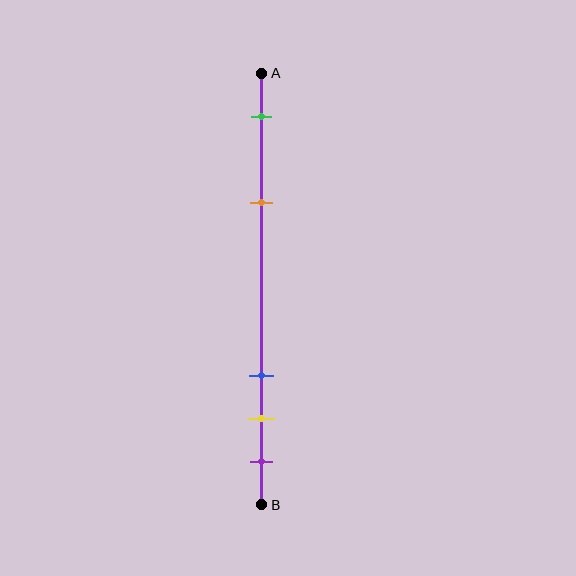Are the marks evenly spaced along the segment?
No, the marks are not evenly spaced.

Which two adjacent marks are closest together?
The yellow and purple marks are the closest adjacent pair.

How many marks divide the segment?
There are 5 marks dividing the segment.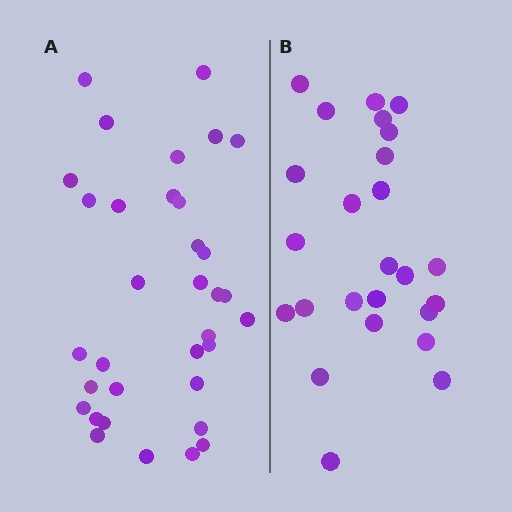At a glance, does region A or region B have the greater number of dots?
Region A (the left region) has more dots.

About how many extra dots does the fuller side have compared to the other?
Region A has roughly 8 or so more dots than region B.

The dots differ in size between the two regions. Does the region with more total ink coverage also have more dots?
No. Region B has more total ink coverage because its dots are larger, but region A actually contains more individual dots. Total area can be misleading — the number of items is what matters here.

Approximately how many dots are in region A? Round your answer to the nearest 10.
About 30 dots. (The exact count is 34, which rounds to 30.)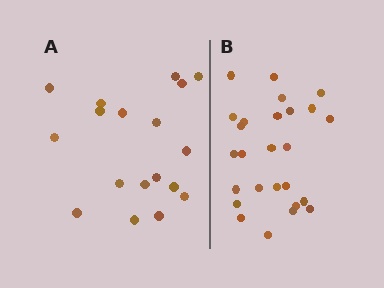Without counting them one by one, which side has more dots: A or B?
Region B (the right region) has more dots.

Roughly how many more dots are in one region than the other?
Region B has roughly 8 or so more dots than region A.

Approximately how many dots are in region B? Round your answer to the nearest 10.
About 30 dots. (The exact count is 26, which rounds to 30.)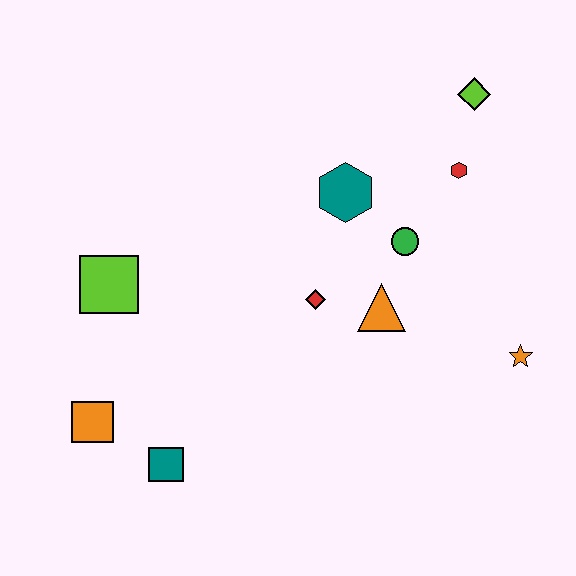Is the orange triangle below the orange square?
No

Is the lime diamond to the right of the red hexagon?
Yes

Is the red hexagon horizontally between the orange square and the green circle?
No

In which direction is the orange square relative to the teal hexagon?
The orange square is to the left of the teal hexagon.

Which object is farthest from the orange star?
The orange square is farthest from the orange star.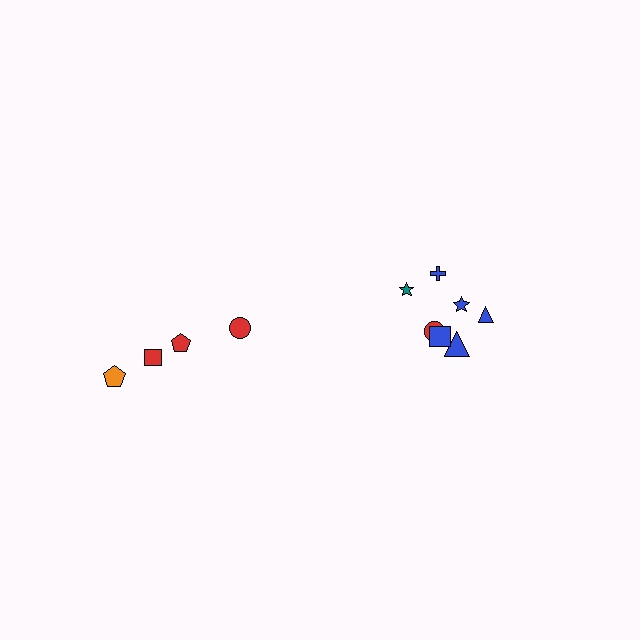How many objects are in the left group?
There are 4 objects.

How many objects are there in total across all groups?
There are 11 objects.